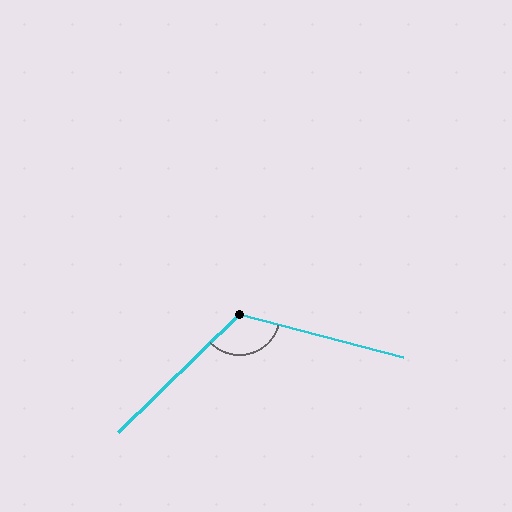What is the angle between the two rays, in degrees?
Approximately 121 degrees.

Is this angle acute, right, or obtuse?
It is obtuse.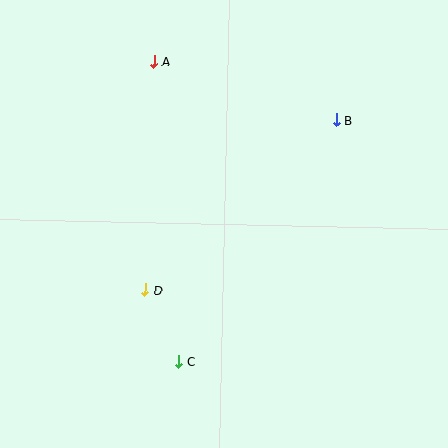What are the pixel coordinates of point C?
Point C is at (179, 362).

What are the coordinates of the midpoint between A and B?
The midpoint between A and B is at (245, 91).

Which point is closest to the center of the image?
Point D at (145, 290) is closest to the center.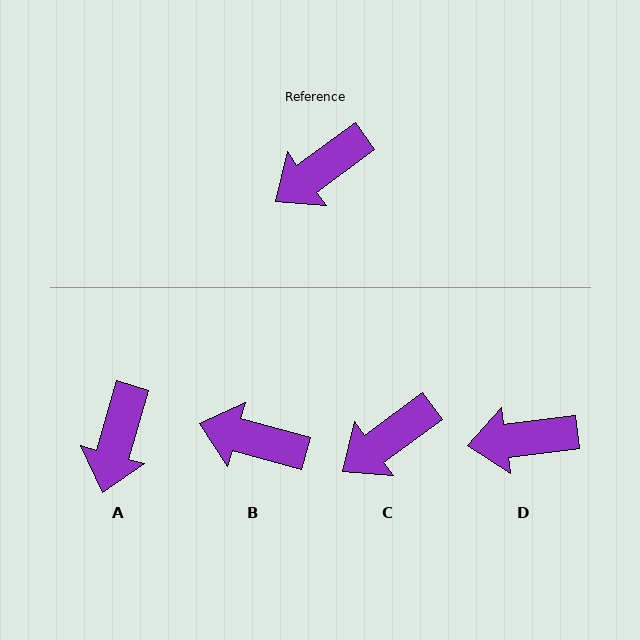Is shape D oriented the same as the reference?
No, it is off by about 29 degrees.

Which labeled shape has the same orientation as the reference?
C.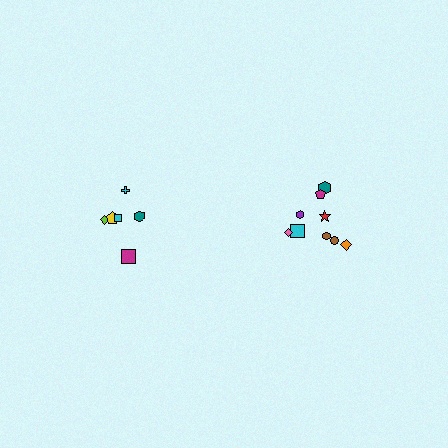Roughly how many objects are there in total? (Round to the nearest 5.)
Roughly 15 objects in total.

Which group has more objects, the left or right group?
The right group.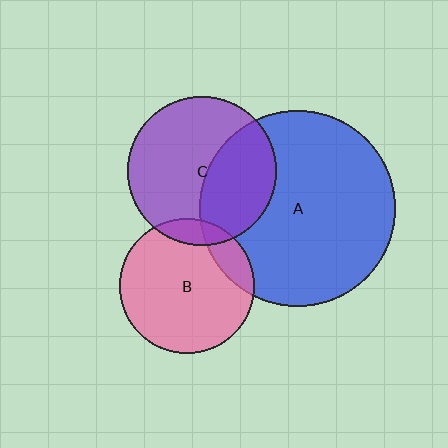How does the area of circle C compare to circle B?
Approximately 1.2 times.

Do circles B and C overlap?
Yes.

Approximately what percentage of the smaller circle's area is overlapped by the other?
Approximately 10%.